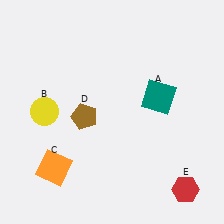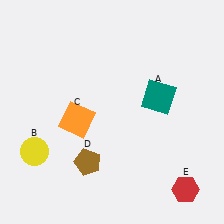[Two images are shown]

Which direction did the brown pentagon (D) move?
The brown pentagon (D) moved down.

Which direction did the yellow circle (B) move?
The yellow circle (B) moved down.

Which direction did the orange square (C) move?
The orange square (C) moved up.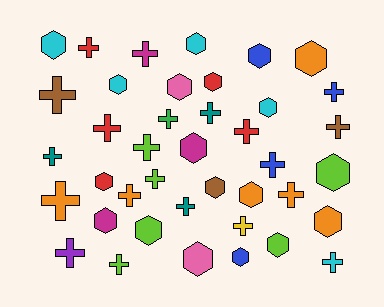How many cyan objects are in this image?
There are 5 cyan objects.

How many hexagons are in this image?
There are 19 hexagons.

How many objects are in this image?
There are 40 objects.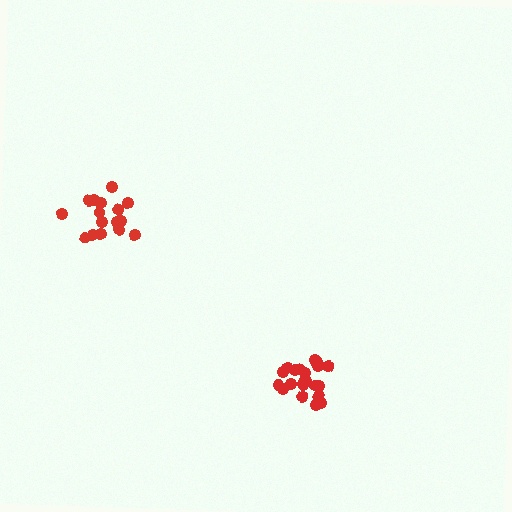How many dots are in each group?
Group 1: 21 dots, Group 2: 16 dots (37 total).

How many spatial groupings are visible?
There are 2 spatial groupings.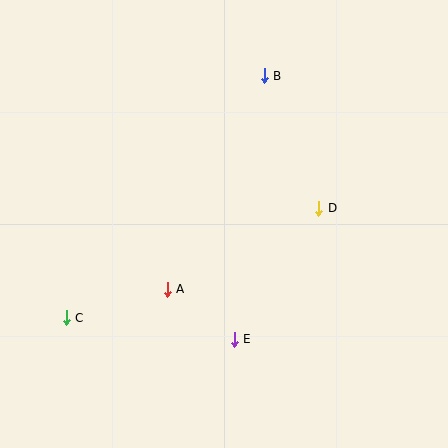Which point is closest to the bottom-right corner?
Point E is closest to the bottom-right corner.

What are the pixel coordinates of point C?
Point C is at (66, 318).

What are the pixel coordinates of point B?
Point B is at (264, 76).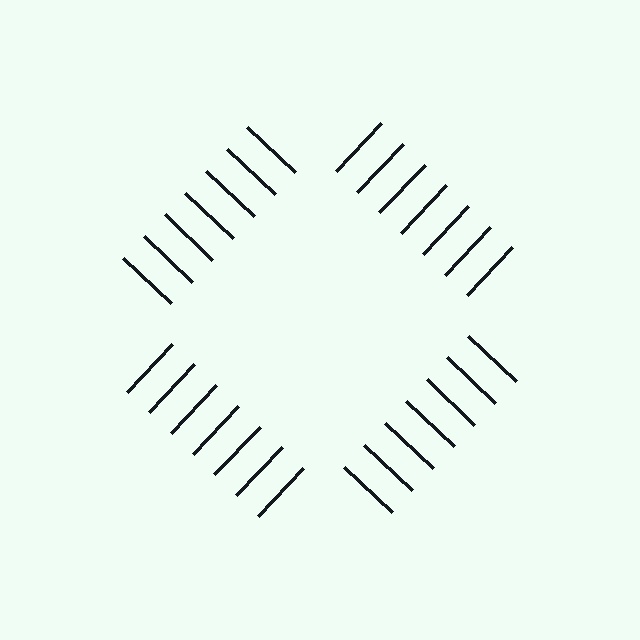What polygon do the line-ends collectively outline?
An illusory square — the line segments terminate on its edges but no continuous stroke is drawn.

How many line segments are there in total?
28 — 7 along each of the 4 edges.